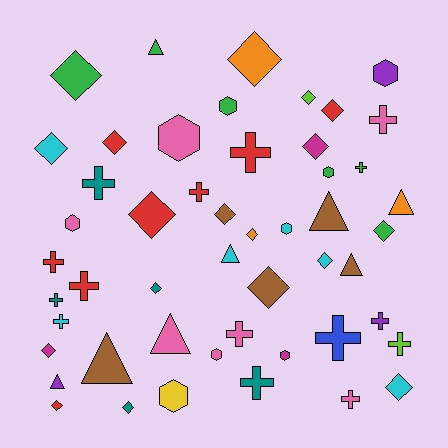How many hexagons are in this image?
There are 9 hexagons.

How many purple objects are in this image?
There are 3 purple objects.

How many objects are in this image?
There are 50 objects.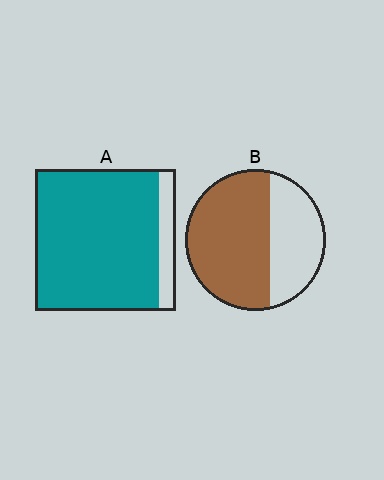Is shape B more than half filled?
Yes.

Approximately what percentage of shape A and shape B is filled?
A is approximately 90% and B is approximately 65%.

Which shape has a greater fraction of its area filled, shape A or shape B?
Shape A.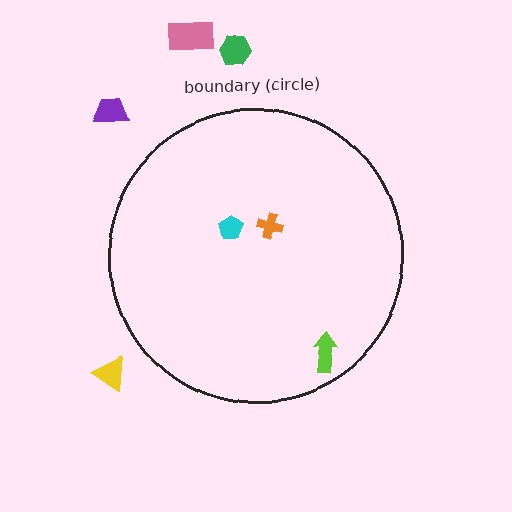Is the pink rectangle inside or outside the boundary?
Outside.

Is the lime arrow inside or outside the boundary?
Inside.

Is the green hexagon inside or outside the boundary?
Outside.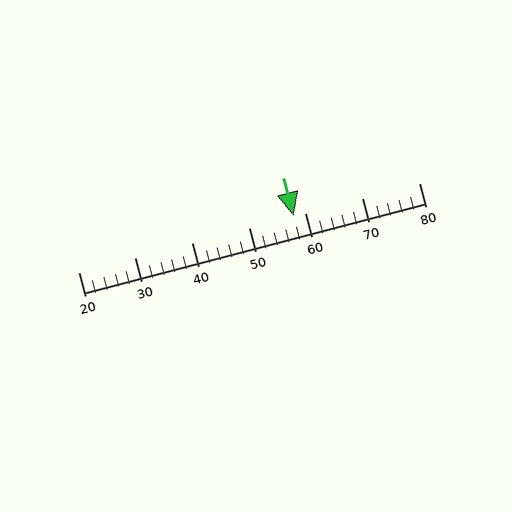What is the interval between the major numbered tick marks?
The major tick marks are spaced 10 units apart.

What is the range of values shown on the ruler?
The ruler shows values from 20 to 80.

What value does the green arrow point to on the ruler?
The green arrow points to approximately 58.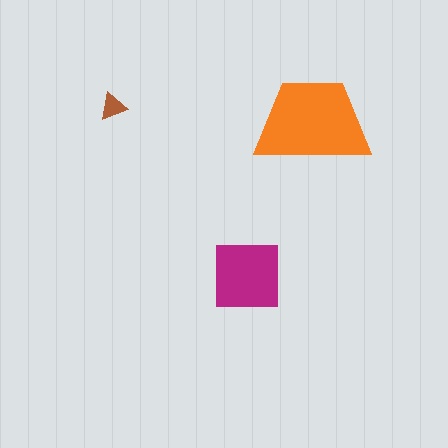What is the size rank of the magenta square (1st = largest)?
2nd.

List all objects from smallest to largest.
The brown triangle, the magenta square, the orange trapezoid.